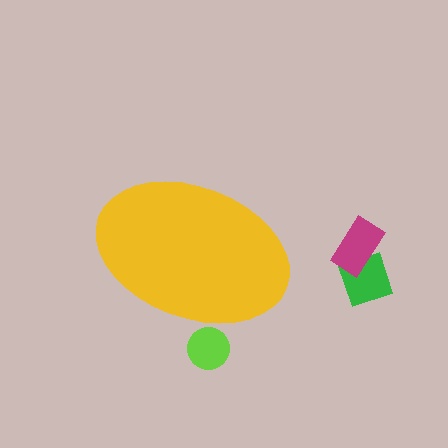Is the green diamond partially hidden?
No, the green diamond is fully visible.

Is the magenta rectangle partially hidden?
No, the magenta rectangle is fully visible.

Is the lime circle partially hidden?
Yes, the lime circle is partially hidden behind the yellow ellipse.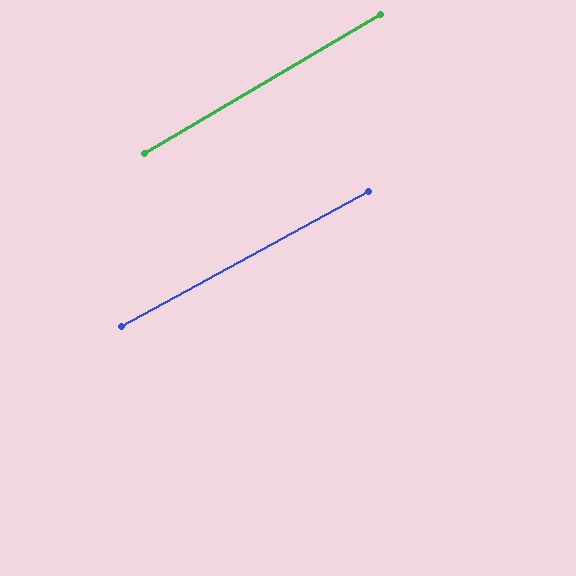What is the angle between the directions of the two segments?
Approximately 2 degrees.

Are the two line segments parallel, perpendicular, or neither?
Parallel — their directions differ by only 2.0°.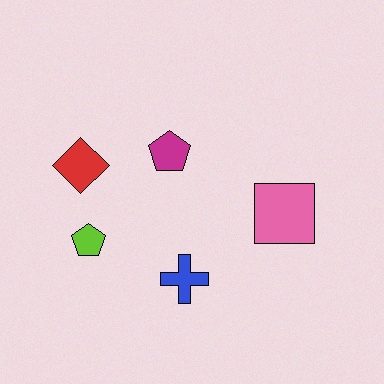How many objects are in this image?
There are 5 objects.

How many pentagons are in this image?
There are 2 pentagons.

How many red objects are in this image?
There is 1 red object.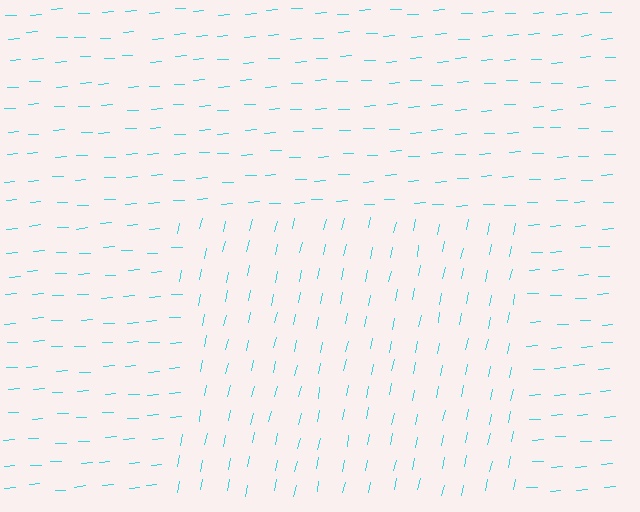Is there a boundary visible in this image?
Yes, there is a texture boundary formed by a change in line orientation.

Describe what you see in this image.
The image is filled with small cyan line segments. A rectangle region in the image has lines oriented differently from the surrounding lines, creating a visible texture boundary.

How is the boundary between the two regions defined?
The boundary is defined purely by a change in line orientation (approximately 75 degrees difference). All lines are the same color and thickness.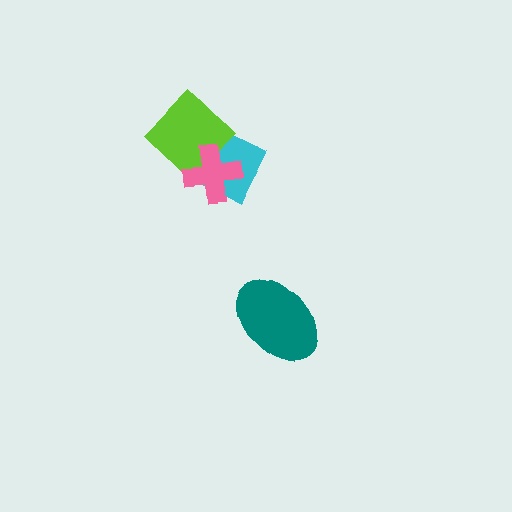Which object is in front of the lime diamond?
The pink cross is in front of the lime diamond.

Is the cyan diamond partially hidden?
Yes, it is partially covered by another shape.